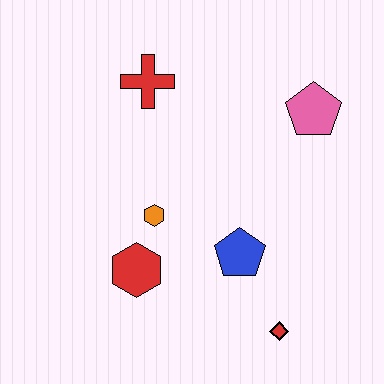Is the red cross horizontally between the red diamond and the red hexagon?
Yes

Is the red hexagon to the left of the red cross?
Yes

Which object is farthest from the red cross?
The red diamond is farthest from the red cross.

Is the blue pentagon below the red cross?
Yes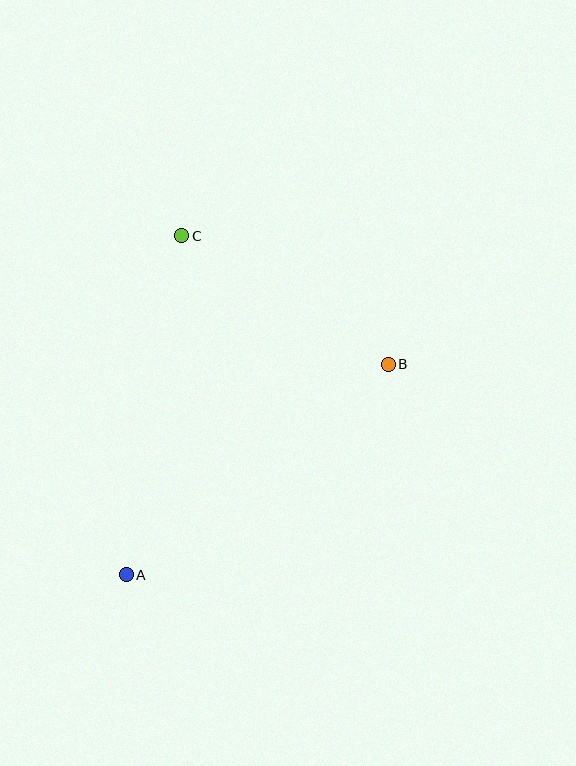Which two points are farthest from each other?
Points A and C are farthest from each other.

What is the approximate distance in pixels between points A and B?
The distance between A and B is approximately 336 pixels.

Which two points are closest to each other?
Points B and C are closest to each other.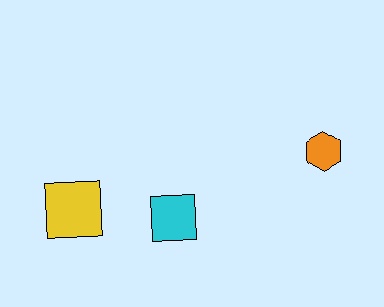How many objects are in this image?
There are 3 objects.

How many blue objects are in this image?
There are no blue objects.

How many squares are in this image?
There are 2 squares.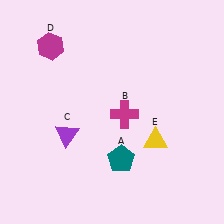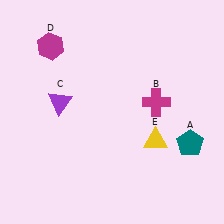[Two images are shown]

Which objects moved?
The objects that moved are: the teal pentagon (A), the magenta cross (B), the purple triangle (C).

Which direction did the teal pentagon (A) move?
The teal pentagon (A) moved right.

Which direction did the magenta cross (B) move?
The magenta cross (B) moved right.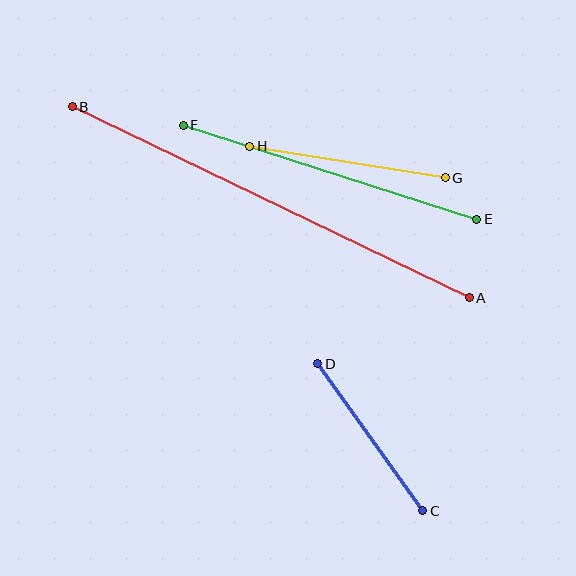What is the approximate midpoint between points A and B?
The midpoint is at approximately (271, 202) pixels.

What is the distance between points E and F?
The distance is approximately 308 pixels.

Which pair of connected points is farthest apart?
Points A and B are farthest apart.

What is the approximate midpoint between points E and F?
The midpoint is at approximately (330, 172) pixels.